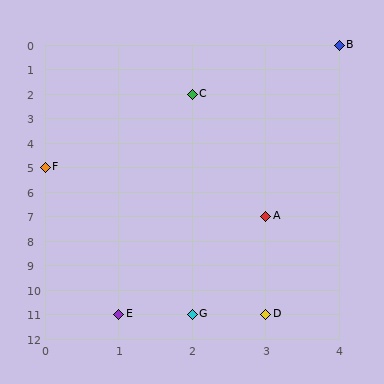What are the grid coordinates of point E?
Point E is at grid coordinates (1, 11).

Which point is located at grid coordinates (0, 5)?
Point F is at (0, 5).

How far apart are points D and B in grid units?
Points D and B are 1 column and 11 rows apart (about 11.0 grid units diagonally).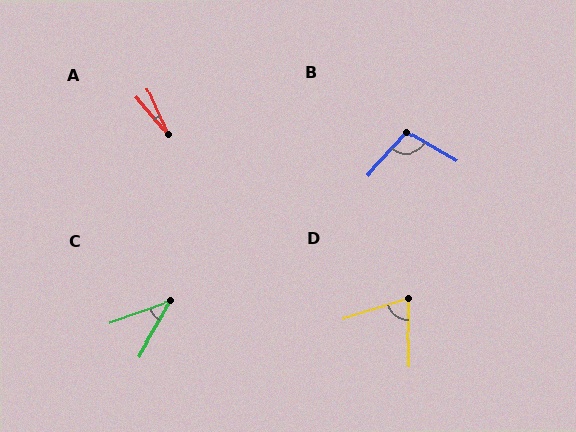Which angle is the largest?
B, at approximately 102 degrees.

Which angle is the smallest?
A, at approximately 16 degrees.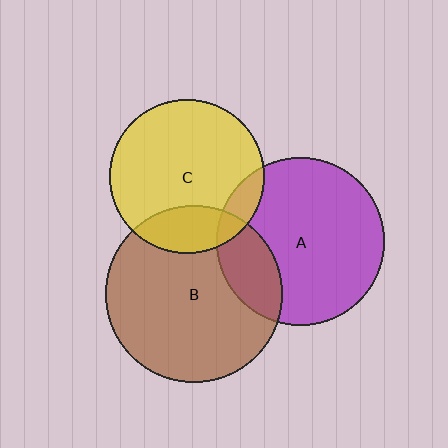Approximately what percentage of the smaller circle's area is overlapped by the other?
Approximately 20%.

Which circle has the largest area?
Circle B (brown).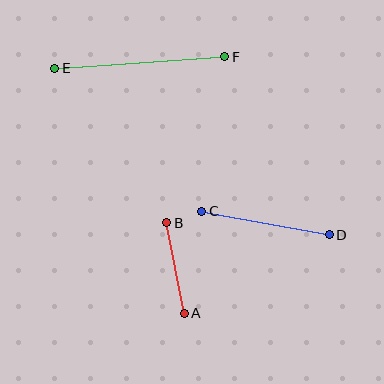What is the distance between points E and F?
The distance is approximately 170 pixels.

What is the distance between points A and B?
The distance is approximately 92 pixels.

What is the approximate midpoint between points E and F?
The midpoint is at approximately (140, 62) pixels.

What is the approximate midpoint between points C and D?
The midpoint is at approximately (265, 223) pixels.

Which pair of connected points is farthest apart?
Points E and F are farthest apart.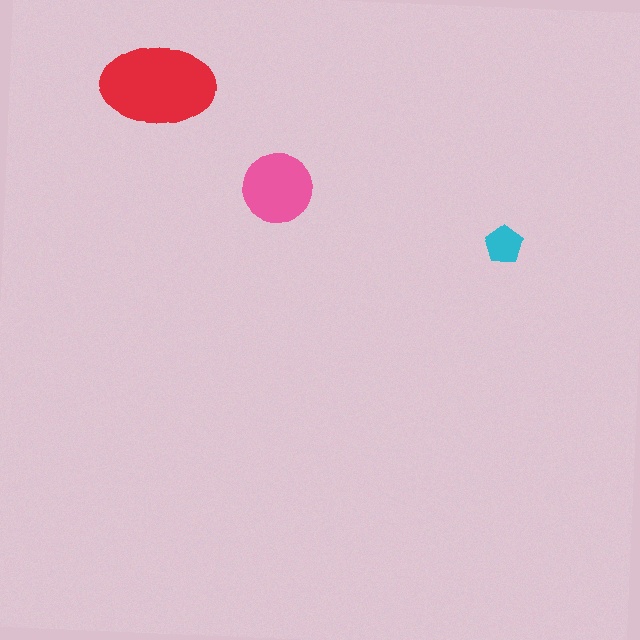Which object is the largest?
The red ellipse.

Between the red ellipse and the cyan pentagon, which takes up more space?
The red ellipse.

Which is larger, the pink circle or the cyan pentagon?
The pink circle.